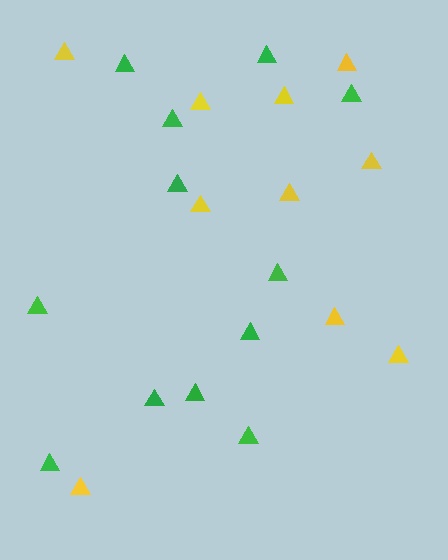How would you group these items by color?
There are 2 groups: one group of yellow triangles (10) and one group of green triangles (12).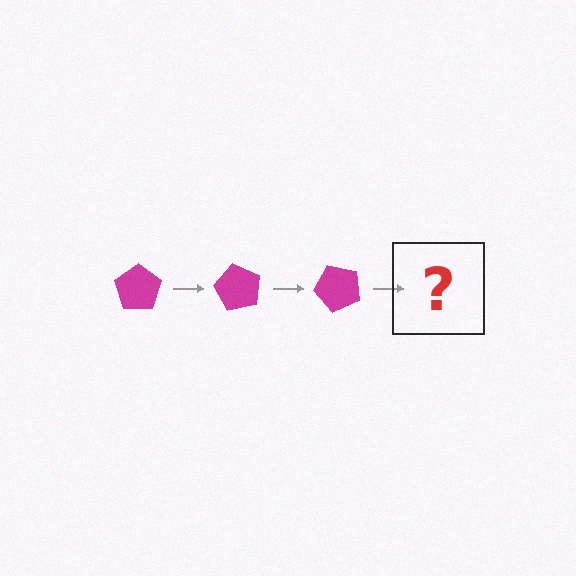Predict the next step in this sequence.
The next step is a magenta pentagon rotated 180 degrees.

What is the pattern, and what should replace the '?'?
The pattern is that the pentagon rotates 60 degrees each step. The '?' should be a magenta pentagon rotated 180 degrees.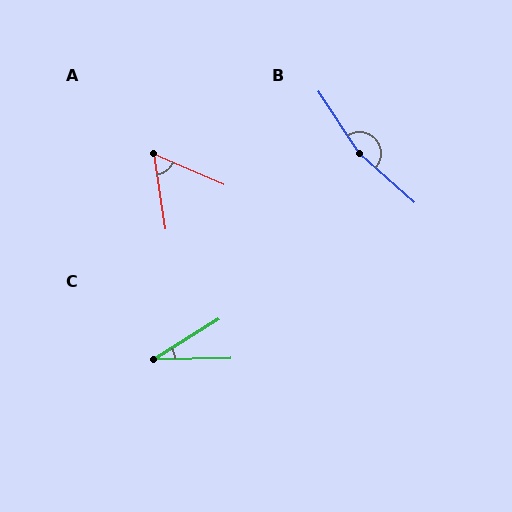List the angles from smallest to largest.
C (31°), A (58°), B (165°).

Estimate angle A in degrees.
Approximately 58 degrees.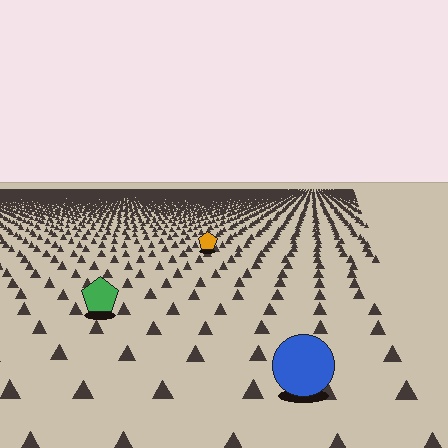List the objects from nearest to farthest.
From nearest to farthest: the blue circle, the green pentagon, the orange pentagon.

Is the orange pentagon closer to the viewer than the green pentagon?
No. The green pentagon is closer — you can tell from the texture gradient: the ground texture is coarser near it.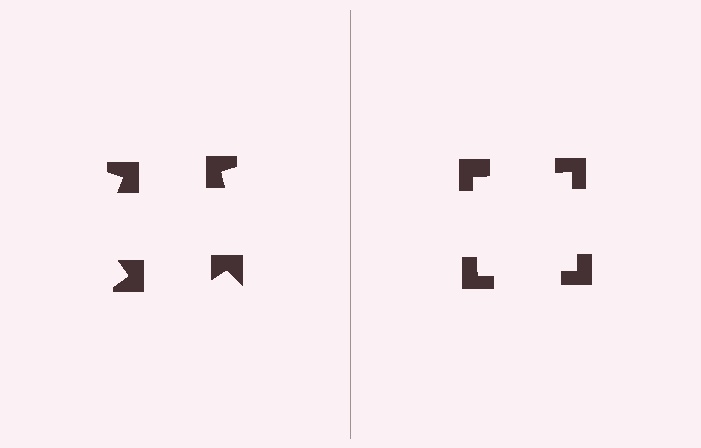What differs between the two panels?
The notched squares are positioned identically on both sides; only the wedge orientations differ. On the right they align to a square; on the left they are misaligned.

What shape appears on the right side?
An illusory square.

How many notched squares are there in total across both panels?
8 — 4 on each side.